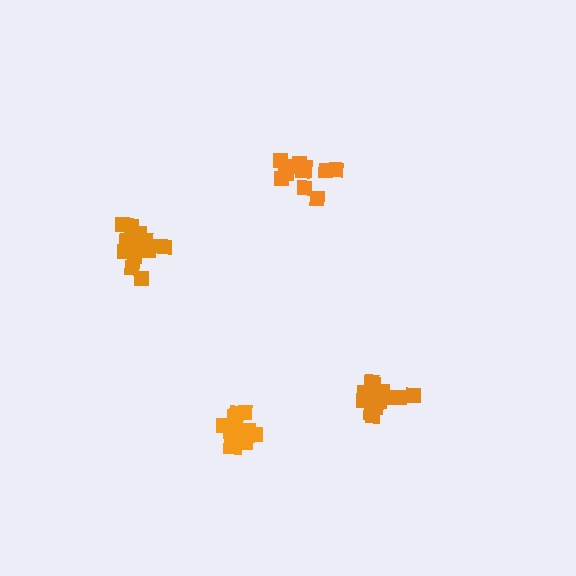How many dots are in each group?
Group 1: 19 dots, Group 2: 15 dots, Group 3: 14 dots, Group 4: 17 dots (65 total).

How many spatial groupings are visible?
There are 4 spatial groupings.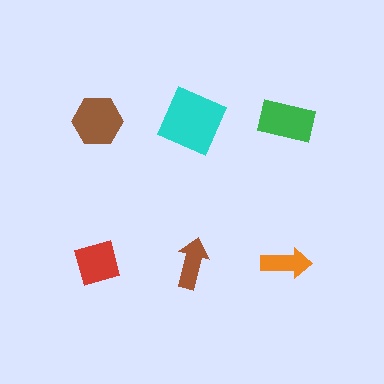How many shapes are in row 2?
3 shapes.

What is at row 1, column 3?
A green rectangle.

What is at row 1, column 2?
A cyan square.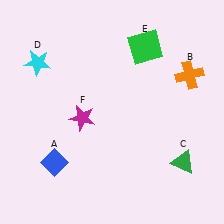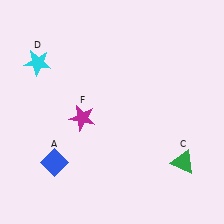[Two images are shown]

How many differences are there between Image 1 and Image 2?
There are 2 differences between the two images.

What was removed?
The orange cross (B), the green square (E) were removed in Image 2.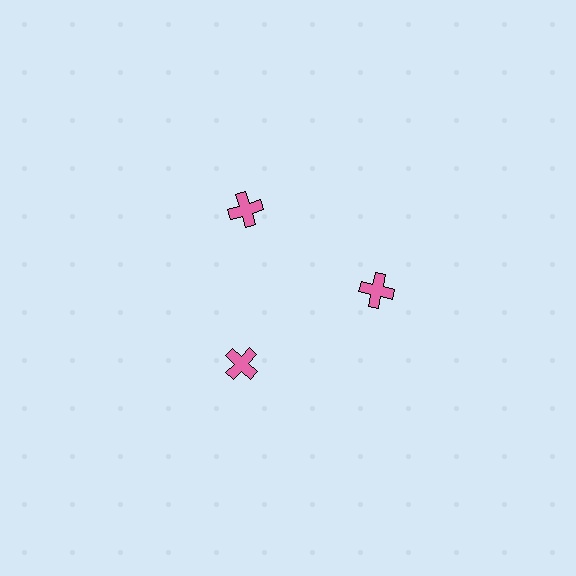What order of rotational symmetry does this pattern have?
This pattern has 3-fold rotational symmetry.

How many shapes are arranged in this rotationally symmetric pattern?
There are 3 shapes, arranged in 3 groups of 1.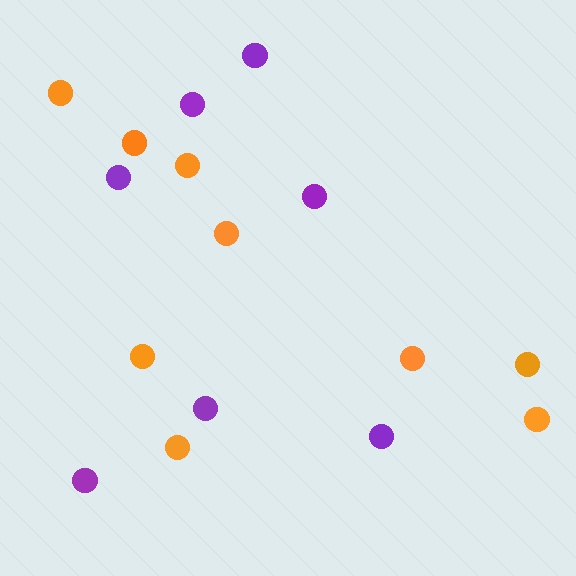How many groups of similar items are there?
There are 2 groups: one group of orange circles (9) and one group of purple circles (7).